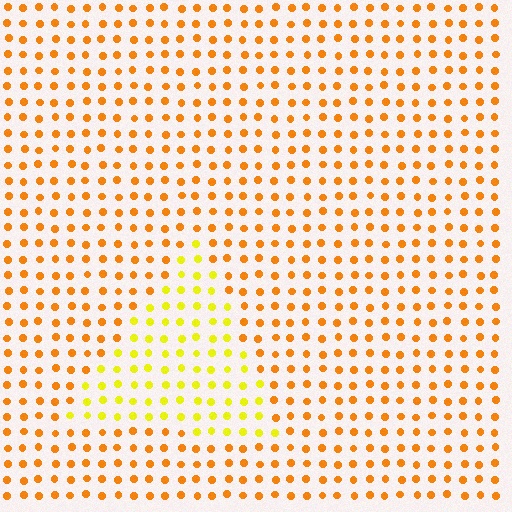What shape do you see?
I see a triangle.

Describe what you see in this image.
The image is filled with small orange elements in a uniform arrangement. A triangle-shaped region is visible where the elements are tinted to a slightly different hue, forming a subtle color boundary.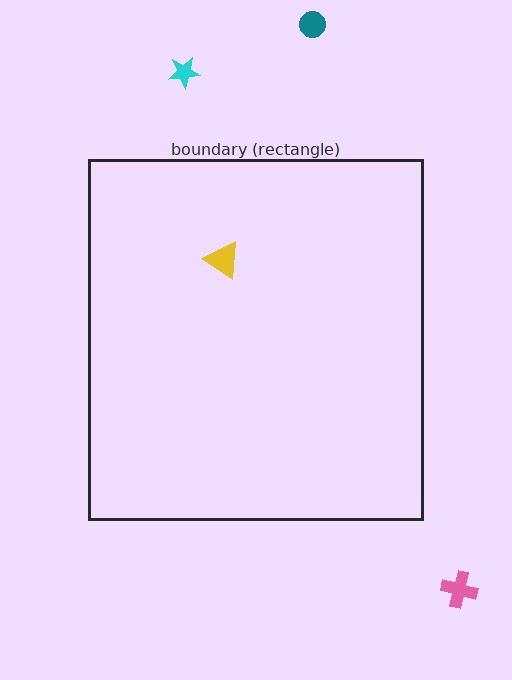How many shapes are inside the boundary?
1 inside, 3 outside.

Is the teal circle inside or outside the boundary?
Outside.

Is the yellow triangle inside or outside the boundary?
Inside.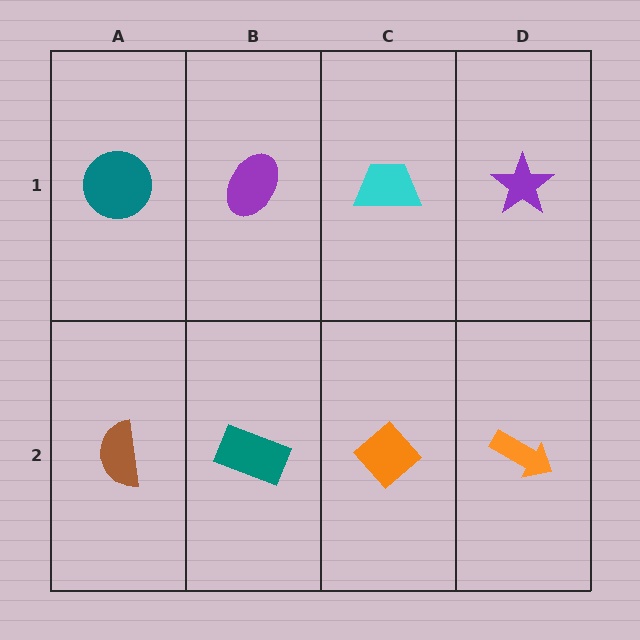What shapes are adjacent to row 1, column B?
A teal rectangle (row 2, column B), a teal circle (row 1, column A), a cyan trapezoid (row 1, column C).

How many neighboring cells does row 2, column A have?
2.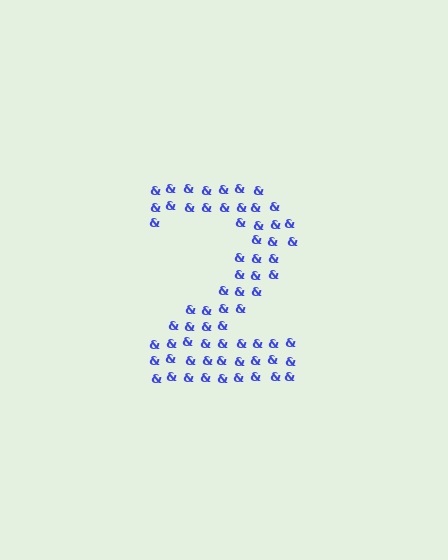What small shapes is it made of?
It is made of small ampersands.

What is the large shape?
The large shape is the digit 2.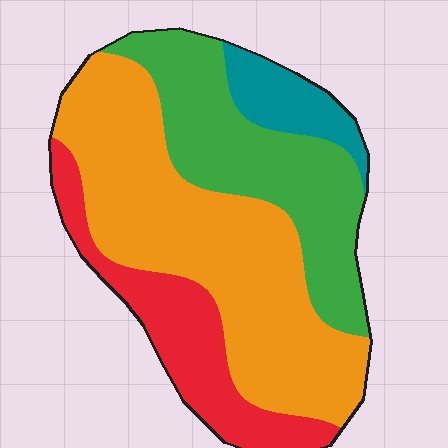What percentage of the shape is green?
Green takes up about one quarter (1/4) of the shape.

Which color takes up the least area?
Teal, at roughly 10%.